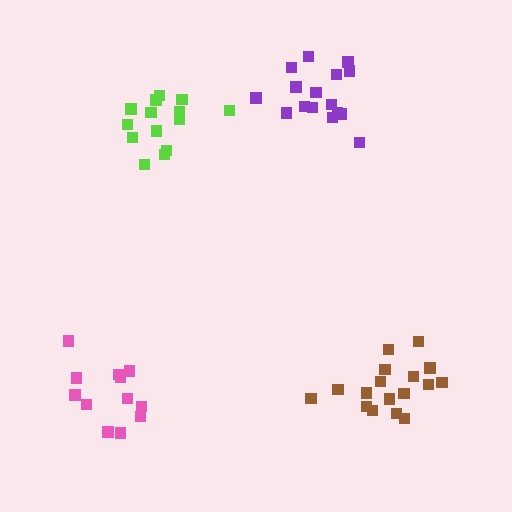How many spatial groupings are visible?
There are 4 spatial groupings.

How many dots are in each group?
Group 1: 17 dots, Group 2: 16 dots, Group 3: 13 dots, Group 4: 14 dots (60 total).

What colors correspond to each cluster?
The clusters are colored: brown, purple, pink, lime.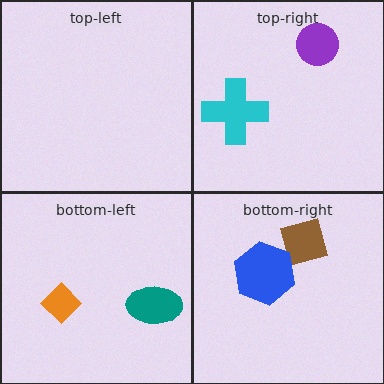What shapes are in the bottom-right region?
The brown square, the blue hexagon.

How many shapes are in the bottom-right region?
2.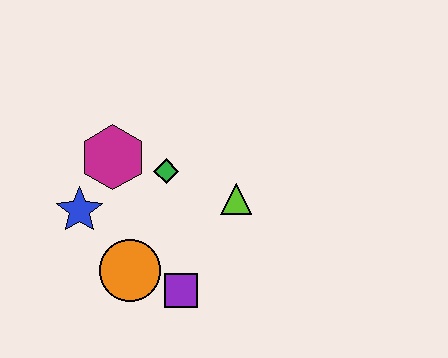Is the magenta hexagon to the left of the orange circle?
Yes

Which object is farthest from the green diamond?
The purple square is farthest from the green diamond.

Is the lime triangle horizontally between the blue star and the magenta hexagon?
No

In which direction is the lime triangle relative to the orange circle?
The lime triangle is to the right of the orange circle.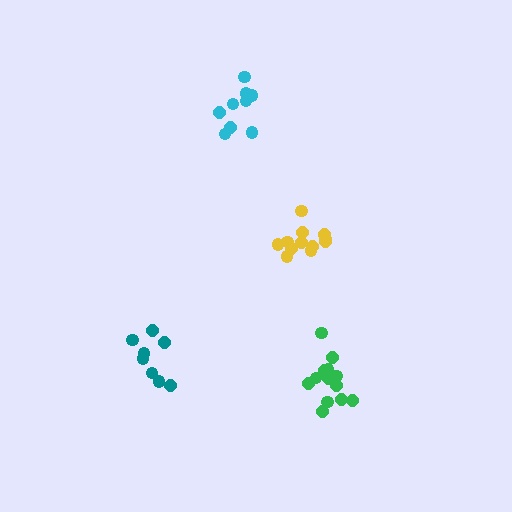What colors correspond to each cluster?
The clusters are colored: teal, yellow, cyan, green.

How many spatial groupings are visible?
There are 4 spatial groupings.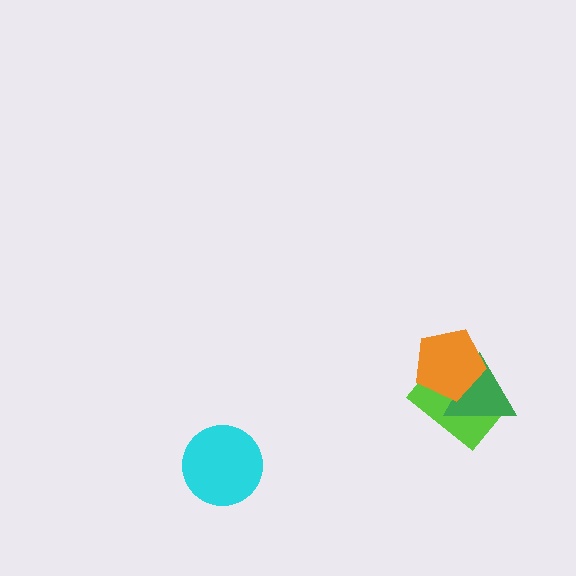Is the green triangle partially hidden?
Yes, it is partially covered by another shape.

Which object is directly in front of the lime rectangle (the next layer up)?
The green triangle is directly in front of the lime rectangle.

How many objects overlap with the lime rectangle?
2 objects overlap with the lime rectangle.